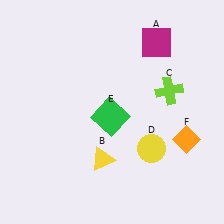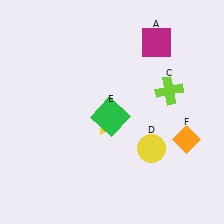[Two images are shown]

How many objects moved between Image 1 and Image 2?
1 object moved between the two images.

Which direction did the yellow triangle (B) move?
The yellow triangle (B) moved up.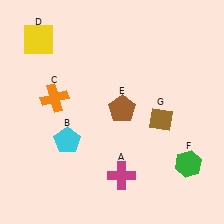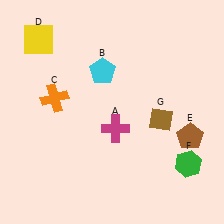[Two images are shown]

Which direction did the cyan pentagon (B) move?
The cyan pentagon (B) moved up.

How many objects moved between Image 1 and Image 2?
3 objects moved between the two images.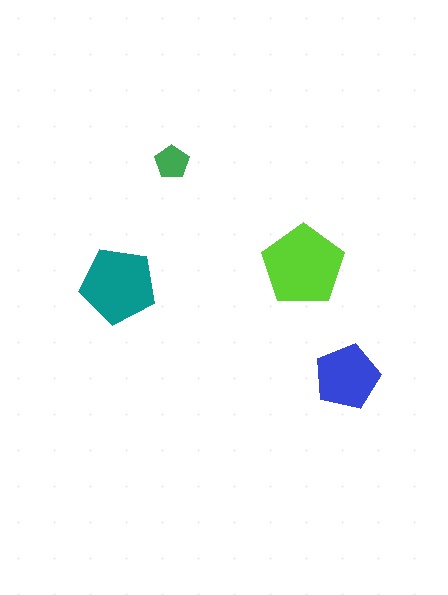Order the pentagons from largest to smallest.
the lime one, the teal one, the blue one, the green one.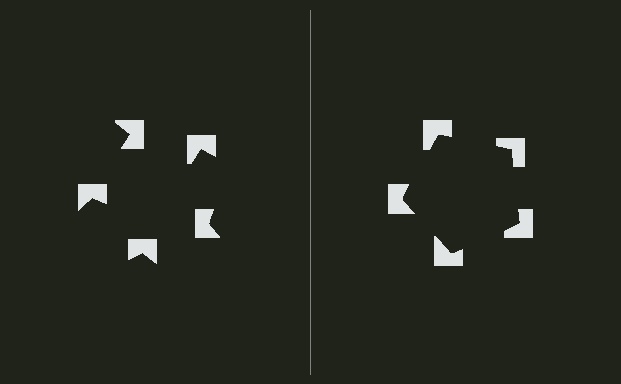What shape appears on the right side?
An illusory pentagon.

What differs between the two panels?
The notched squares are positioned identically on both sides; only the wedge orientations differ. On the right they align to a pentagon; on the left they are misaligned.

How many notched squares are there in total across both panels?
10 — 5 on each side.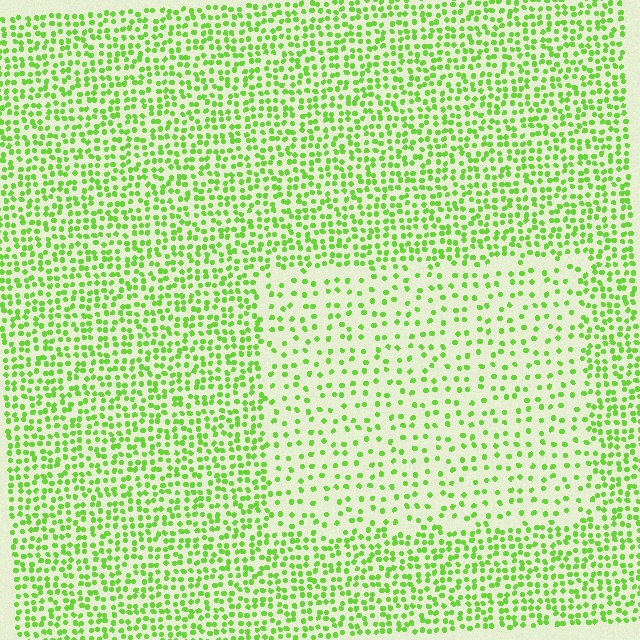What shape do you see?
I see a rectangle.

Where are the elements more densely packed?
The elements are more densely packed outside the rectangle boundary.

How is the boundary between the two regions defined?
The boundary is defined by a change in element density (approximately 2.1x ratio). All elements are the same color, size, and shape.